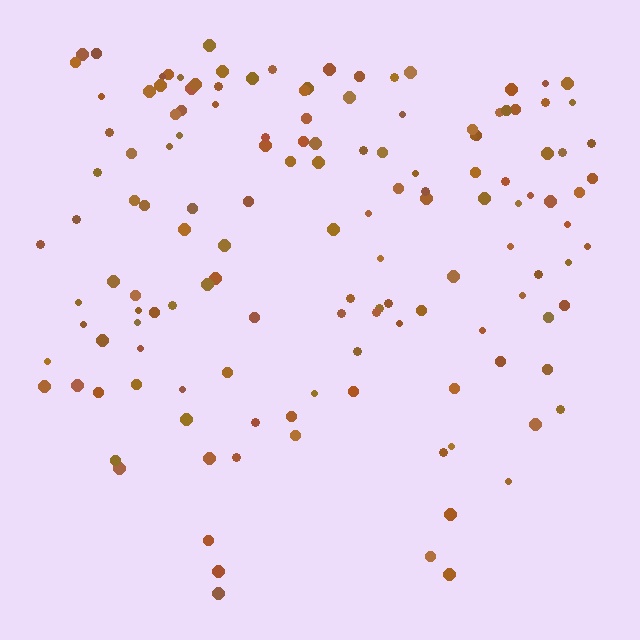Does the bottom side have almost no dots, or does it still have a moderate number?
Still a moderate number, just noticeably fewer than the top.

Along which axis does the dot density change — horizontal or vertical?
Vertical.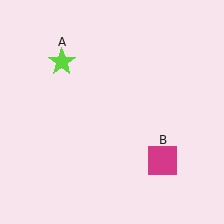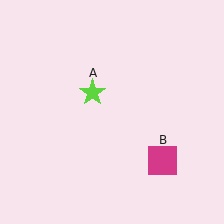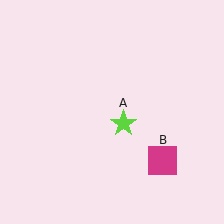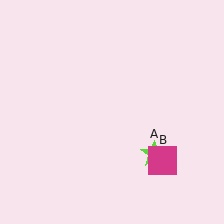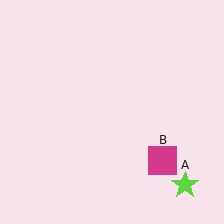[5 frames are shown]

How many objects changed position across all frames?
1 object changed position: lime star (object A).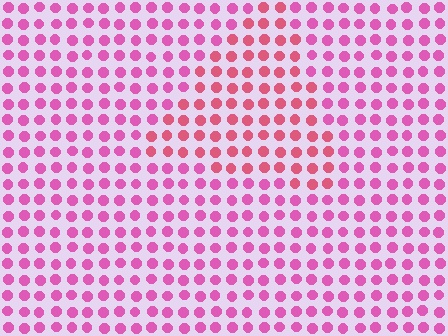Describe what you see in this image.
The image is filled with small pink elements in a uniform arrangement. A triangle-shaped region is visible where the elements are tinted to a slightly different hue, forming a subtle color boundary.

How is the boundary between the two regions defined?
The boundary is defined purely by a slight shift in hue (about 25 degrees). Spacing, size, and orientation are identical on both sides.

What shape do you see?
I see a triangle.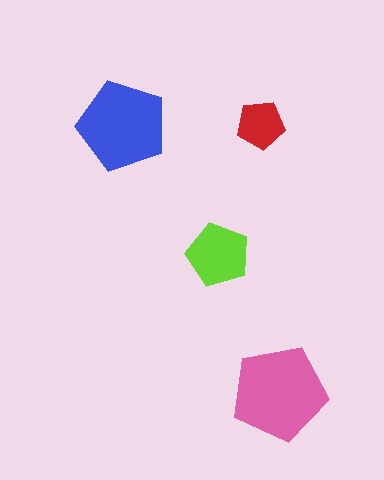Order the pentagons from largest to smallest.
the pink one, the blue one, the lime one, the red one.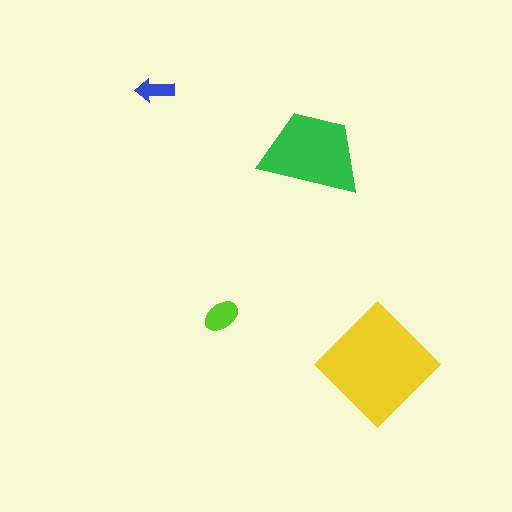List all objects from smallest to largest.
The blue arrow, the lime ellipse, the green trapezoid, the yellow diamond.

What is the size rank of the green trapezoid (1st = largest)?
2nd.